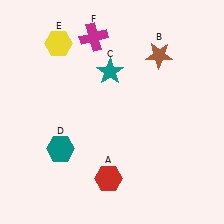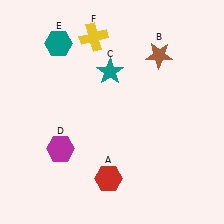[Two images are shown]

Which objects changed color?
D changed from teal to magenta. E changed from yellow to teal. F changed from magenta to yellow.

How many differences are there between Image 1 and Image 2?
There are 3 differences between the two images.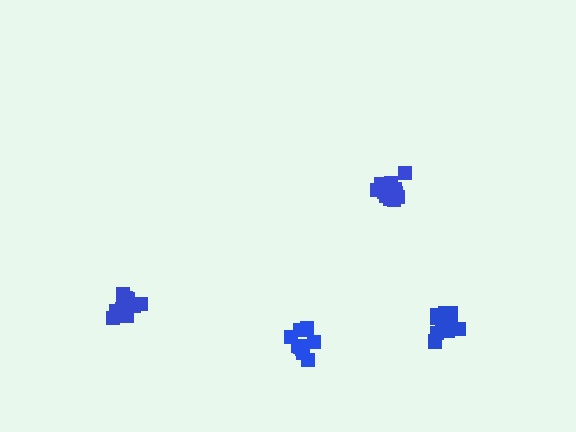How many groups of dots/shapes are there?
There are 4 groups.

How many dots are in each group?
Group 1: 9 dots, Group 2: 12 dots, Group 3: 15 dots, Group 4: 13 dots (49 total).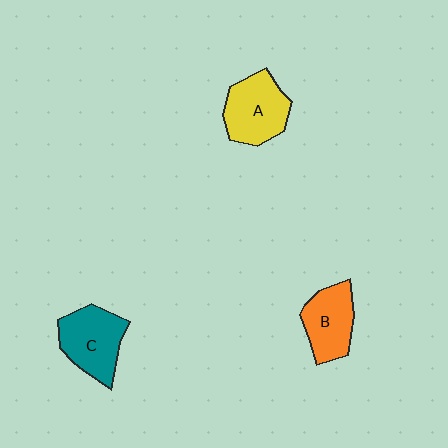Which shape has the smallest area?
Shape B (orange).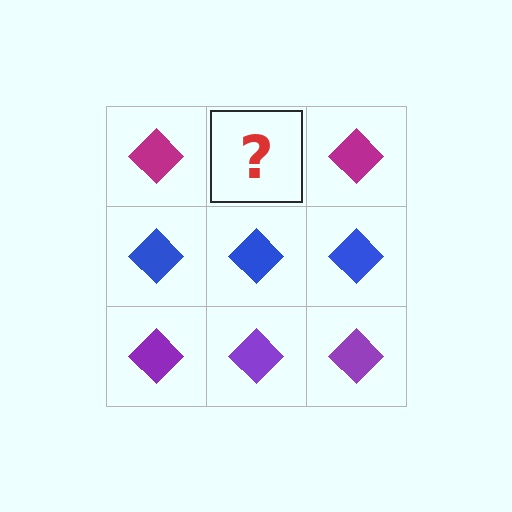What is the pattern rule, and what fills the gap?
The rule is that each row has a consistent color. The gap should be filled with a magenta diamond.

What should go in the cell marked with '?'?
The missing cell should contain a magenta diamond.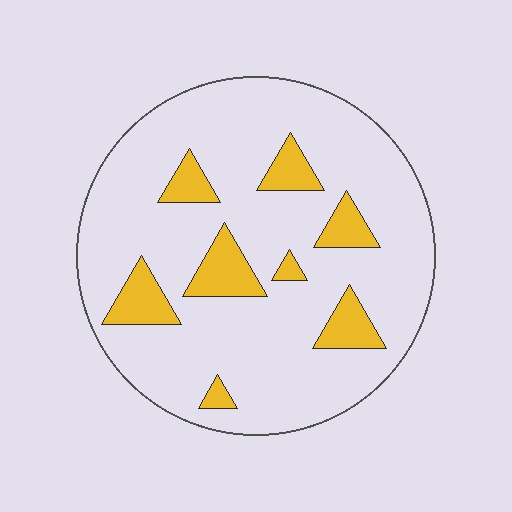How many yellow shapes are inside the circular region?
8.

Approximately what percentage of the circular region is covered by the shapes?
Approximately 15%.